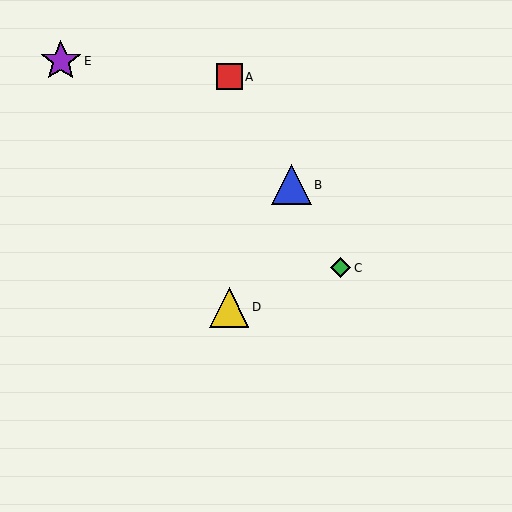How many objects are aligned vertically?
2 objects (A, D) are aligned vertically.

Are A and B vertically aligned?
No, A is at x≈229 and B is at x≈291.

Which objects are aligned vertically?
Objects A, D are aligned vertically.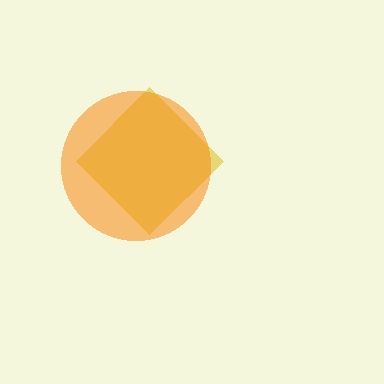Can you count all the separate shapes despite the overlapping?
Yes, there are 2 separate shapes.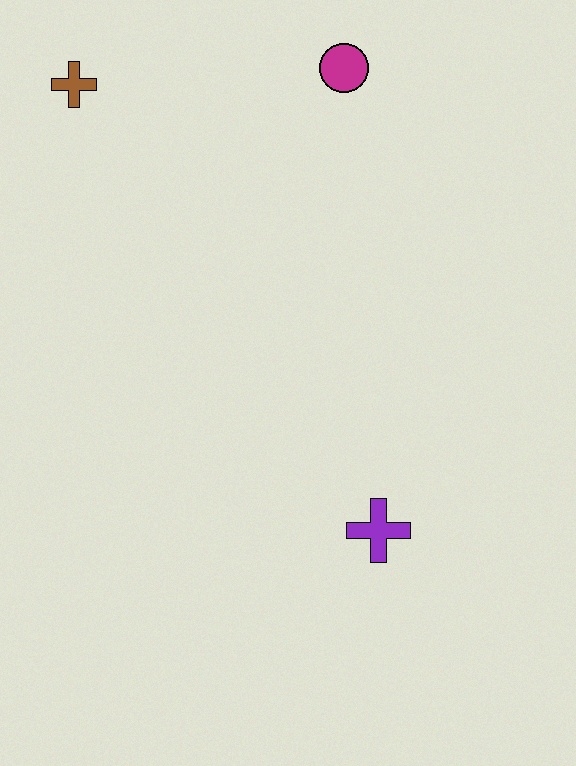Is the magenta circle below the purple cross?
No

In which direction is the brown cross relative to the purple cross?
The brown cross is above the purple cross.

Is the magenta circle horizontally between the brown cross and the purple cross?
Yes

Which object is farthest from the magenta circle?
The purple cross is farthest from the magenta circle.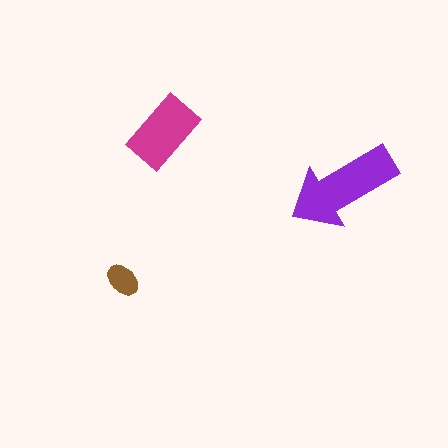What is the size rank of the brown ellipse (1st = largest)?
3rd.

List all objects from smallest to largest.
The brown ellipse, the magenta rectangle, the purple arrow.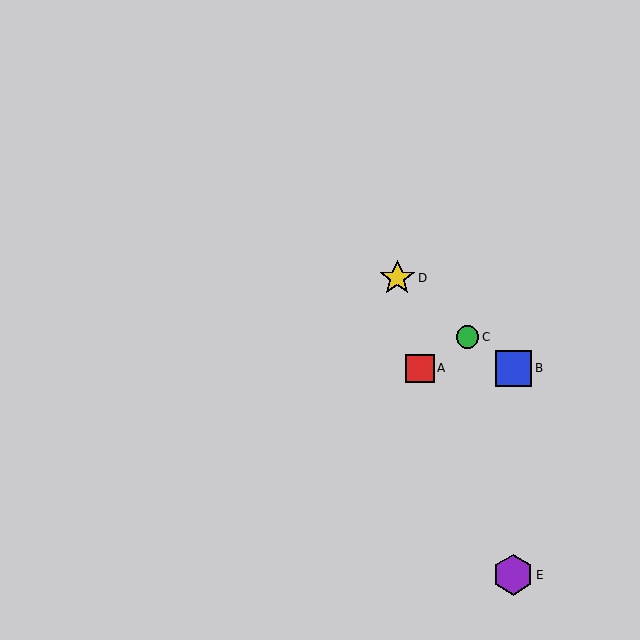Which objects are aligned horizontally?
Objects A, B are aligned horizontally.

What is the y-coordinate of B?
Object B is at y≈368.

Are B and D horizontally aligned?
No, B is at y≈368 and D is at y≈278.